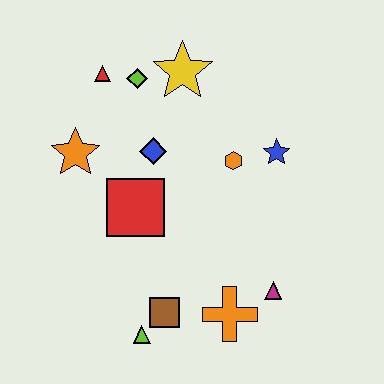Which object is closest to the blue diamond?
The red square is closest to the blue diamond.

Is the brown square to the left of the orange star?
No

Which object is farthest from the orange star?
The magenta triangle is farthest from the orange star.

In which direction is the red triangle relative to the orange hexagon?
The red triangle is to the left of the orange hexagon.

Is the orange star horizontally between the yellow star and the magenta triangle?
No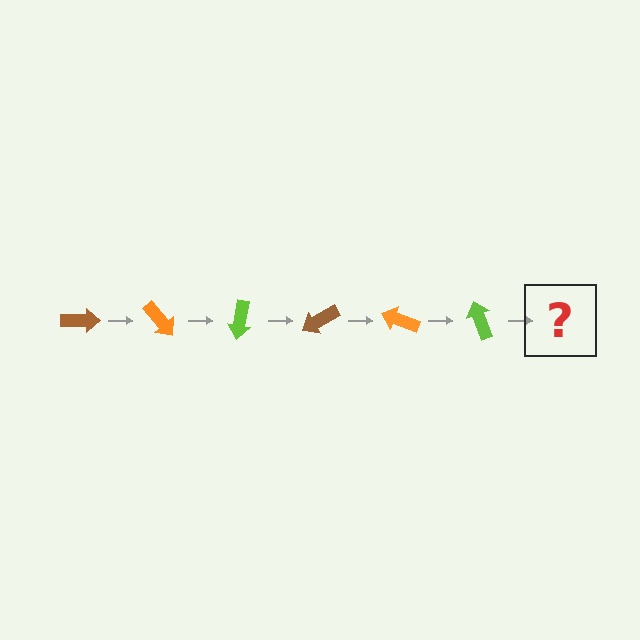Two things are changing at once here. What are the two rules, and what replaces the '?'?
The two rules are that it rotates 50 degrees each step and the color cycles through brown, orange, and lime. The '?' should be a brown arrow, rotated 300 degrees from the start.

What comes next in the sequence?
The next element should be a brown arrow, rotated 300 degrees from the start.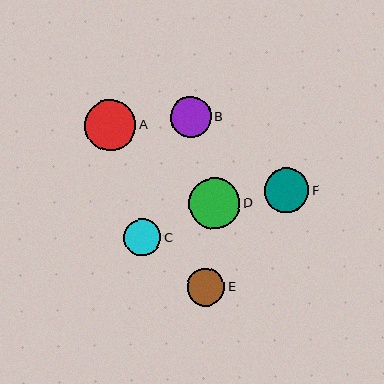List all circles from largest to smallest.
From largest to smallest: A, D, F, B, E, C.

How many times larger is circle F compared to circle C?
Circle F is approximately 1.2 times the size of circle C.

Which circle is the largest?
Circle A is the largest with a size of approximately 52 pixels.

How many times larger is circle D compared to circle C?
Circle D is approximately 1.4 times the size of circle C.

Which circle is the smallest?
Circle C is the smallest with a size of approximately 37 pixels.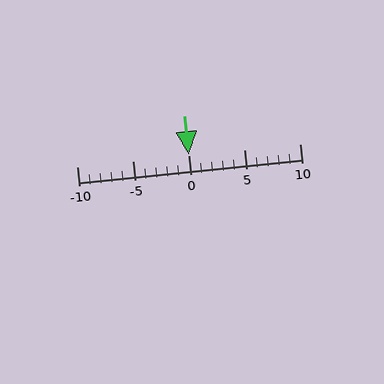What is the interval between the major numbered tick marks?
The major tick marks are spaced 5 units apart.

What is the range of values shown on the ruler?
The ruler shows values from -10 to 10.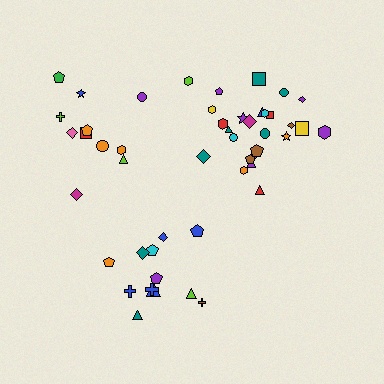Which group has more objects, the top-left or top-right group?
The top-right group.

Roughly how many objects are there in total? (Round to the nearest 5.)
Roughly 50 objects in total.